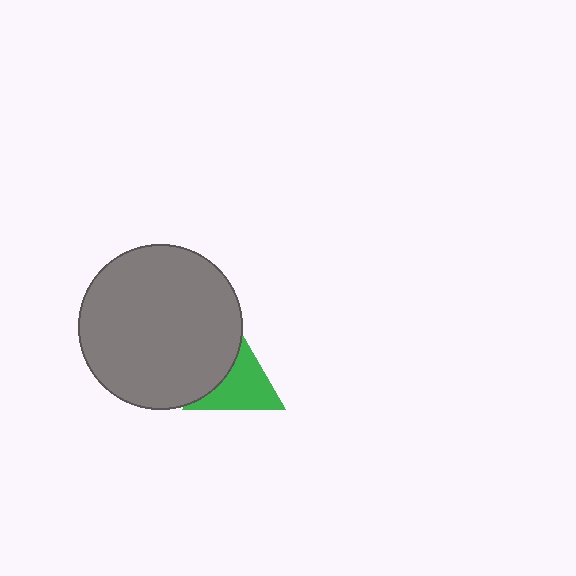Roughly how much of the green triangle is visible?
About half of it is visible (roughly 64%).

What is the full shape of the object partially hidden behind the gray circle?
The partially hidden object is a green triangle.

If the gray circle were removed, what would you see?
You would see the complete green triangle.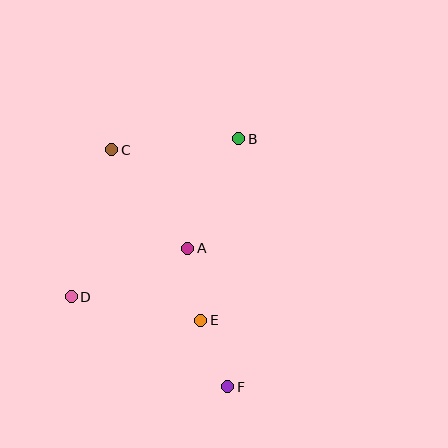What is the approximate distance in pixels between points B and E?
The distance between B and E is approximately 185 pixels.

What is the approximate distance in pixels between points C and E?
The distance between C and E is approximately 192 pixels.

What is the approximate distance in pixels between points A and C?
The distance between A and C is approximately 124 pixels.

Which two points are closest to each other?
Points E and F are closest to each other.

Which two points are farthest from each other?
Points C and F are farthest from each other.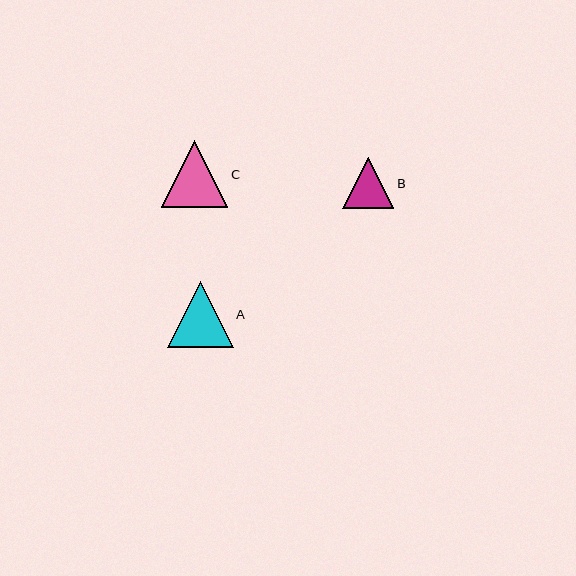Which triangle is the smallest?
Triangle B is the smallest with a size of approximately 52 pixels.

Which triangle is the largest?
Triangle C is the largest with a size of approximately 67 pixels.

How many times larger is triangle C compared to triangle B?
Triangle C is approximately 1.3 times the size of triangle B.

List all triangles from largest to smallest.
From largest to smallest: C, A, B.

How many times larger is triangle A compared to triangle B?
Triangle A is approximately 1.3 times the size of triangle B.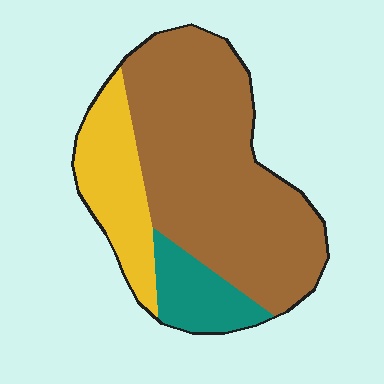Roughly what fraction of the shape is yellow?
Yellow takes up about one fifth (1/5) of the shape.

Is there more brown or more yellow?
Brown.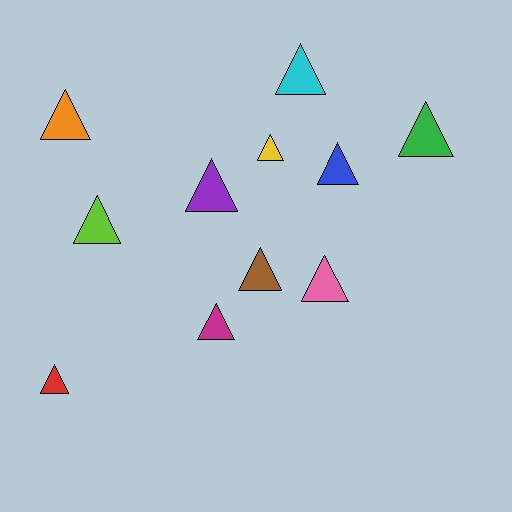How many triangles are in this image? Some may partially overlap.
There are 11 triangles.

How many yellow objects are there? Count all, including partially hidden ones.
There is 1 yellow object.